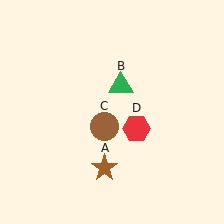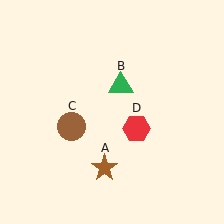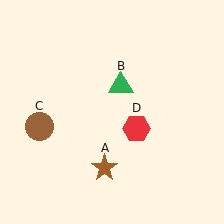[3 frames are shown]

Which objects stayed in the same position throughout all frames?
Brown star (object A) and green triangle (object B) and red hexagon (object D) remained stationary.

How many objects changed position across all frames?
1 object changed position: brown circle (object C).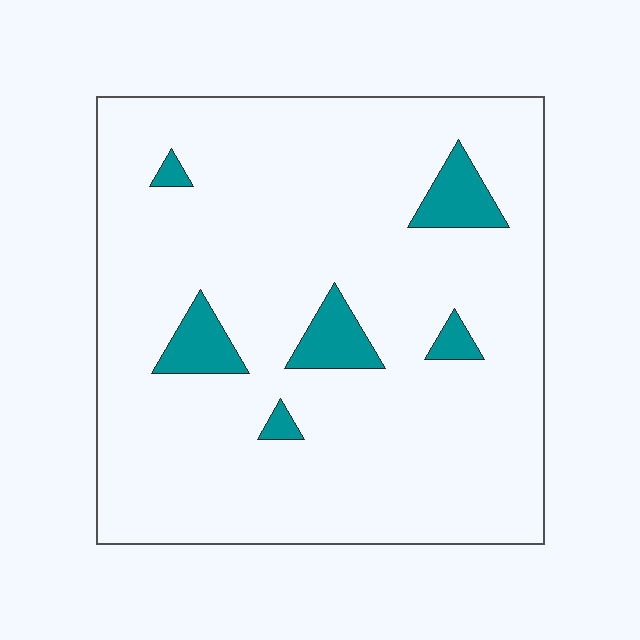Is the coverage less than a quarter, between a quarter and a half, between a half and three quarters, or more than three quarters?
Less than a quarter.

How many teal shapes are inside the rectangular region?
6.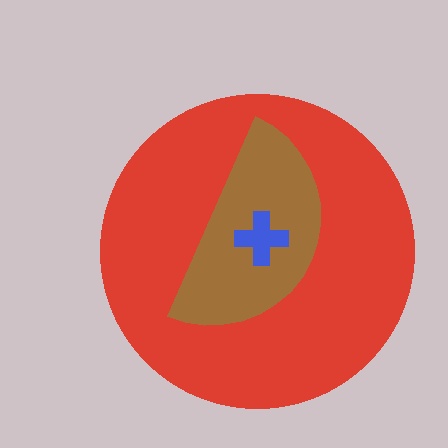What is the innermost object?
The blue cross.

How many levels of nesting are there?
3.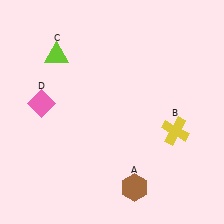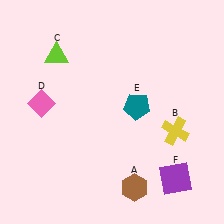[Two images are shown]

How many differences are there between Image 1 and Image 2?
There are 2 differences between the two images.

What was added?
A teal pentagon (E), a purple square (F) were added in Image 2.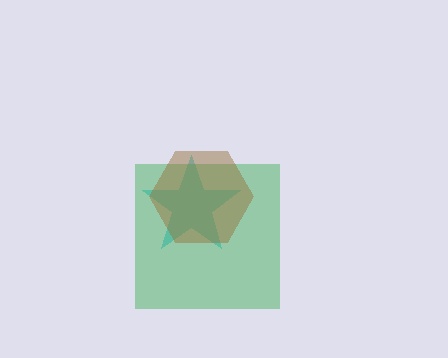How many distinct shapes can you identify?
There are 3 distinct shapes: a cyan star, a green square, a brown hexagon.